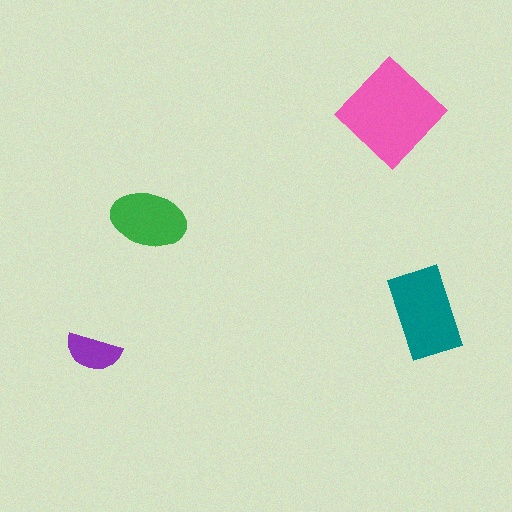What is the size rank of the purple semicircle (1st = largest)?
4th.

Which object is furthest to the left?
The purple semicircle is leftmost.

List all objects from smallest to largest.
The purple semicircle, the green ellipse, the teal rectangle, the pink diamond.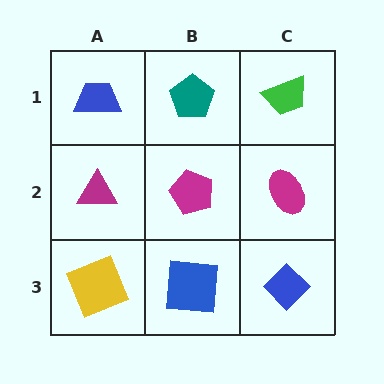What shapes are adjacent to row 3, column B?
A magenta pentagon (row 2, column B), a yellow square (row 3, column A), a blue diamond (row 3, column C).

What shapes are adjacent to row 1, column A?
A magenta triangle (row 2, column A), a teal pentagon (row 1, column B).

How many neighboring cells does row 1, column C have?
2.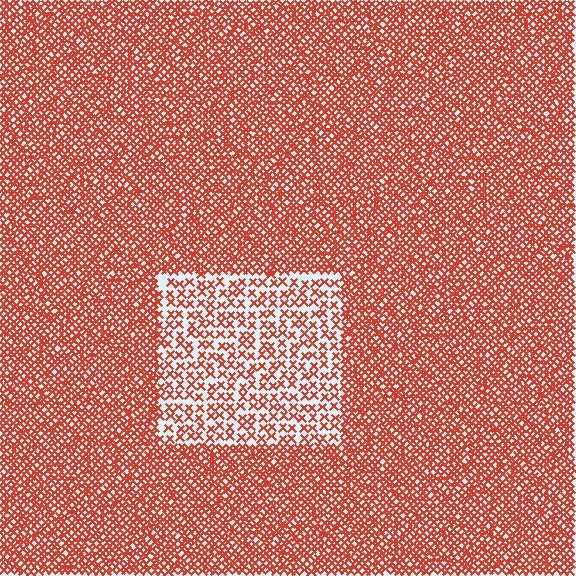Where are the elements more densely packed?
The elements are more densely packed outside the rectangle boundary.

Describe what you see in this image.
The image contains small red elements arranged at two different densities. A rectangle-shaped region is visible where the elements are less densely packed than the surrounding area.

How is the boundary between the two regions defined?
The boundary is defined by a change in element density (approximately 2.3x ratio). All elements are the same color, size, and shape.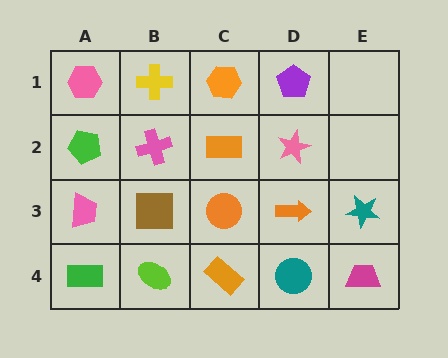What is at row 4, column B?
A lime ellipse.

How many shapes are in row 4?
5 shapes.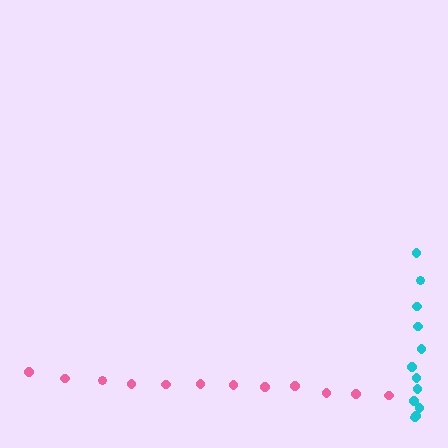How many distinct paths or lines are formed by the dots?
There are 2 distinct paths.